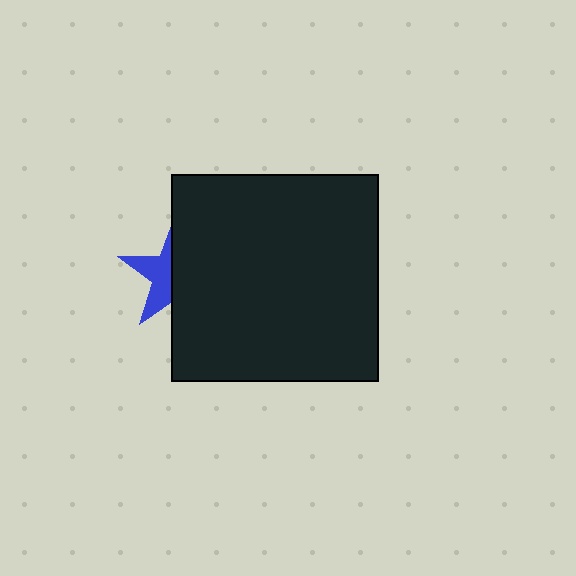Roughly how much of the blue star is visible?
A small part of it is visible (roughly 43%).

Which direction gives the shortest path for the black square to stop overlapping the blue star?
Moving right gives the shortest separation.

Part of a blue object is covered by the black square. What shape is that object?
It is a star.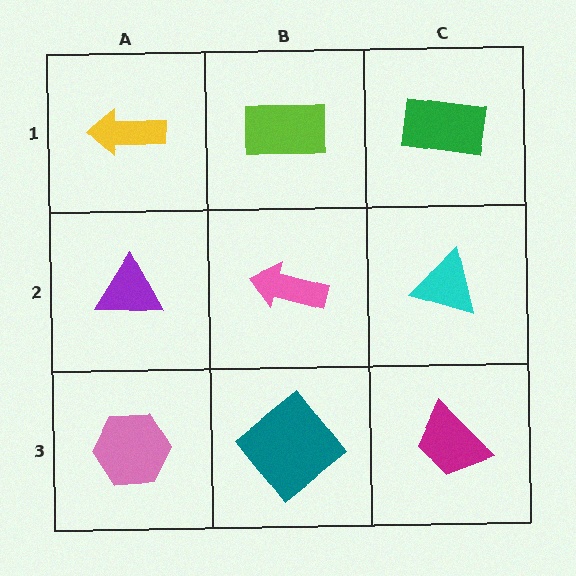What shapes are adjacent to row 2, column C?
A green rectangle (row 1, column C), a magenta trapezoid (row 3, column C), a pink arrow (row 2, column B).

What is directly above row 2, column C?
A green rectangle.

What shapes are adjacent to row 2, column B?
A lime rectangle (row 1, column B), a teal diamond (row 3, column B), a purple triangle (row 2, column A), a cyan triangle (row 2, column C).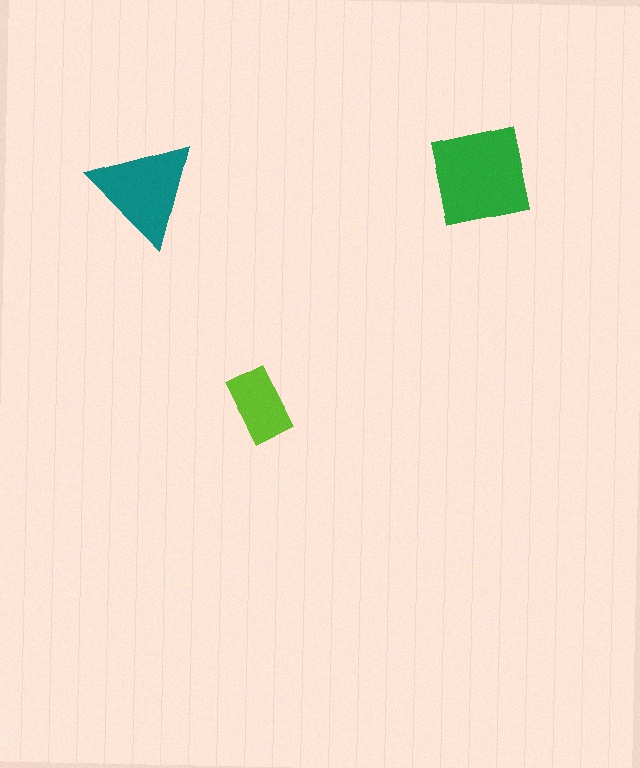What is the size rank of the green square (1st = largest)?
1st.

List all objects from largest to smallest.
The green square, the teal triangle, the lime rectangle.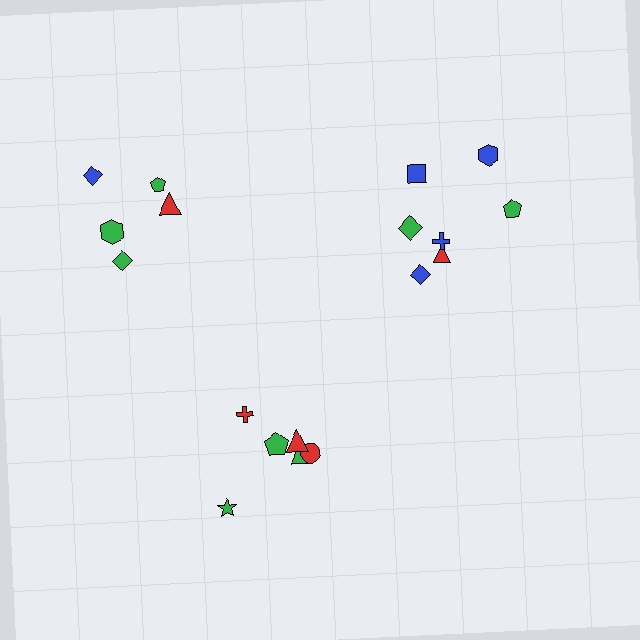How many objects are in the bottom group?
There are 6 objects.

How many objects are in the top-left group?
There are 5 objects.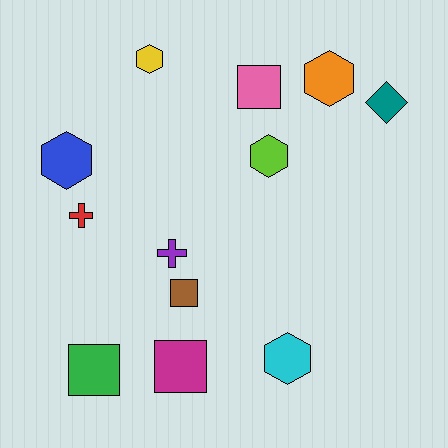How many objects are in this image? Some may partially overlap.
There are 12 objects.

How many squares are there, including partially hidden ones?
There are 4 squares.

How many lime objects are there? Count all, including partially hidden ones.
There is 1 lime object.